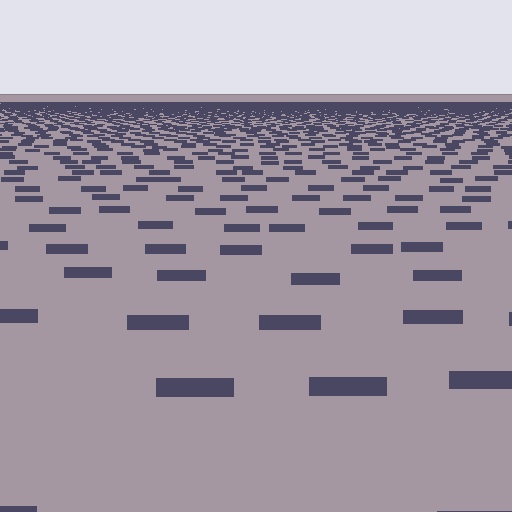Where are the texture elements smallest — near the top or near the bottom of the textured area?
Near the top.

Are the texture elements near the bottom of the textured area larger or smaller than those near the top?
Larger. Near the bottom, elements are closer to the viewer and appear at a bigger on-screen size.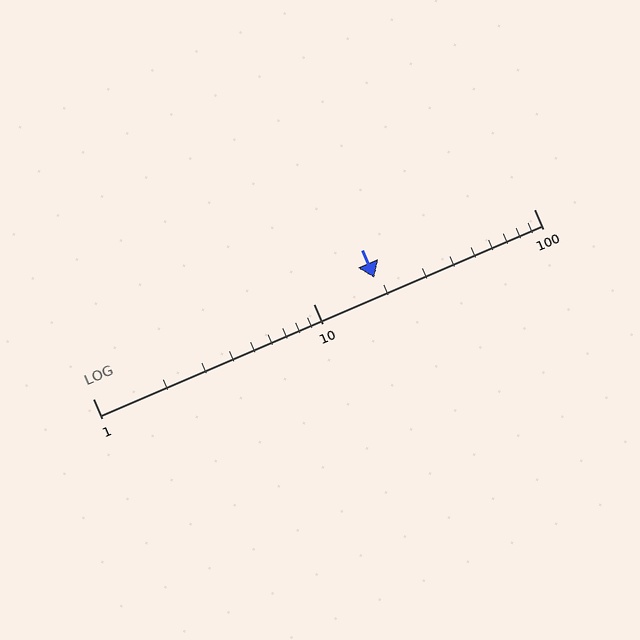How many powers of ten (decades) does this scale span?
The scale spans 2 decades, from 1 to 100.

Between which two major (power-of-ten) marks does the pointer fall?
The pointer is between 10 and 100.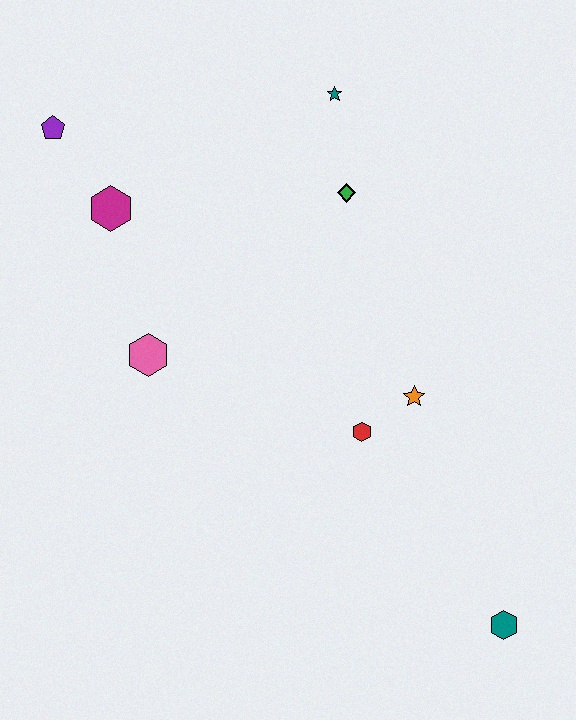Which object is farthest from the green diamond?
The teal hexagon is farthest from the green diamond.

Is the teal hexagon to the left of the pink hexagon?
No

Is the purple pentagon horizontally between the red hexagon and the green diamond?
No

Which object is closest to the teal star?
The green diamond is closest to the teal star.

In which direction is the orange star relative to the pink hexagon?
The orange star is to the right of the pink hexagon.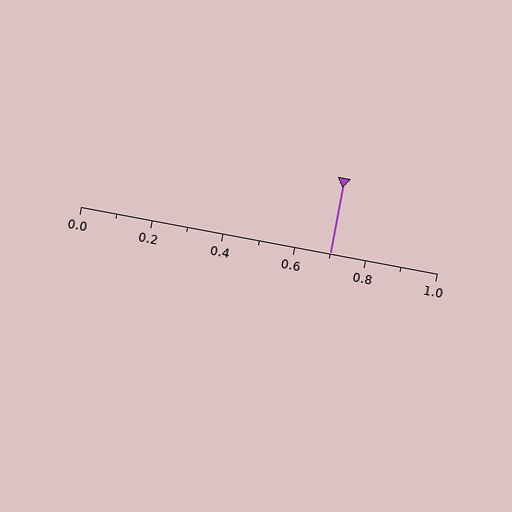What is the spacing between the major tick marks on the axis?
The major ticks are spaced 0.2 apart.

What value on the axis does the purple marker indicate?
The marker indicates approximately 0.7.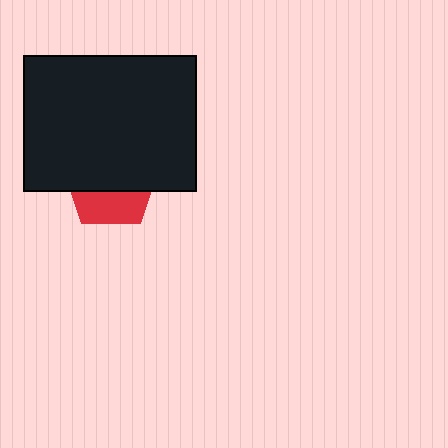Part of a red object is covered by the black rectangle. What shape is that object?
It is a pentagon.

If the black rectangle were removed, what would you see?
You would see the complete red pentagon.